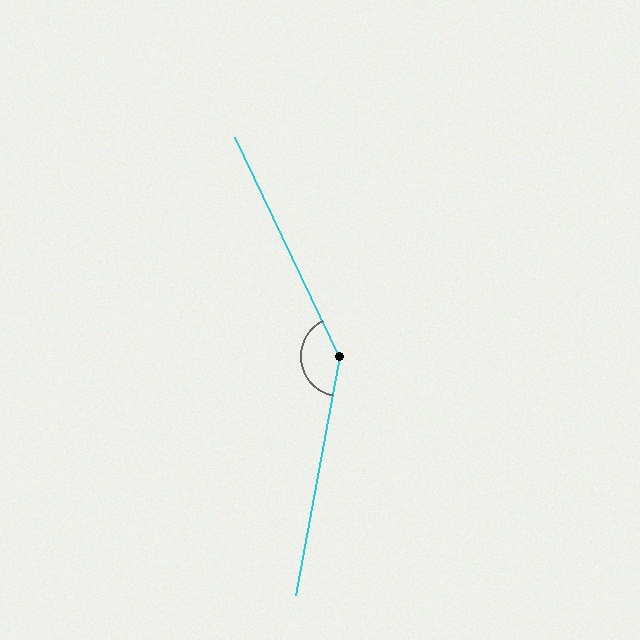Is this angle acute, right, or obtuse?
It is obtuse.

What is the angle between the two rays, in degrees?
Approximately 144 degrees.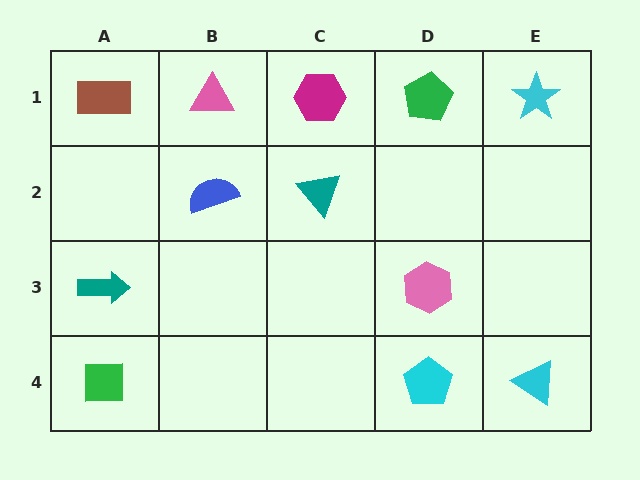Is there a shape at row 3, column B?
No, that cell is empty.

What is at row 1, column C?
A magenta hexagon.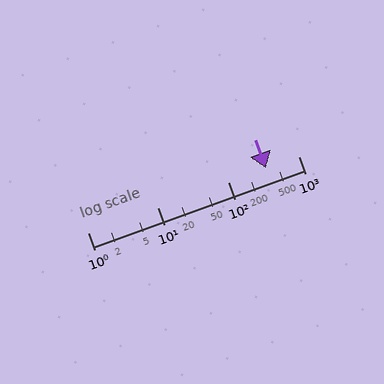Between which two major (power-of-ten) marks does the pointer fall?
The pointer is between 100 and 1000.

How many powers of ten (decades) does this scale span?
The scale spans 3 decades, from 1 to 1000.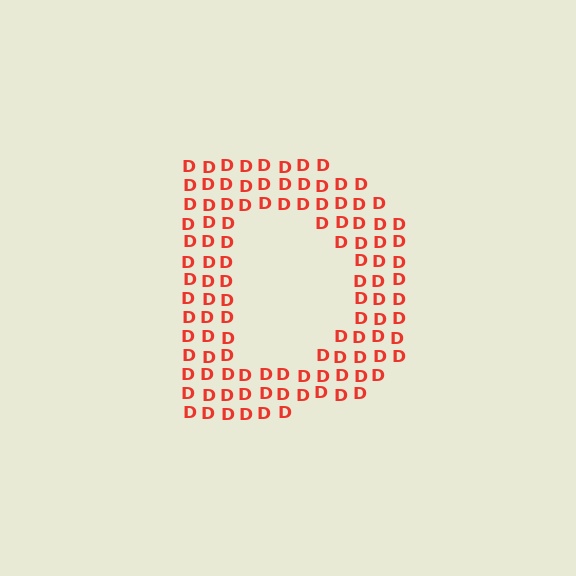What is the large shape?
The large shape is the letter D.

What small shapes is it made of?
It is made of small letter D's.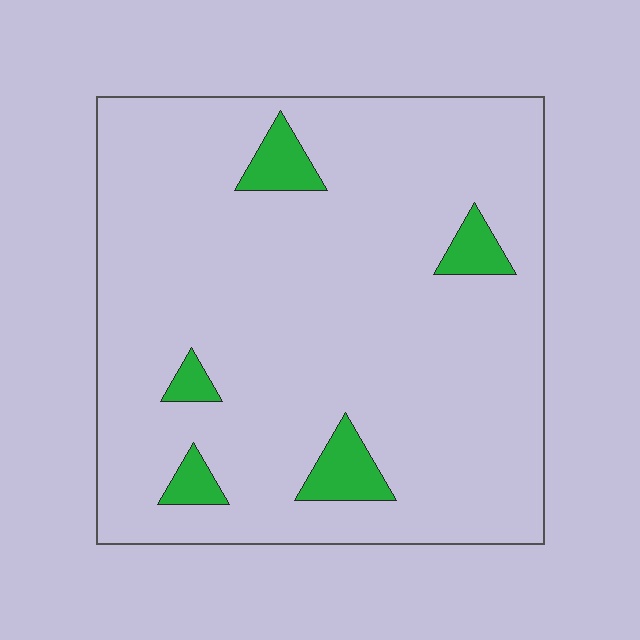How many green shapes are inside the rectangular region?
5.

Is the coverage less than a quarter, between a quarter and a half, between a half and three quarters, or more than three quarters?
Less than a quarter.